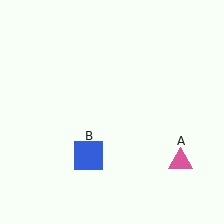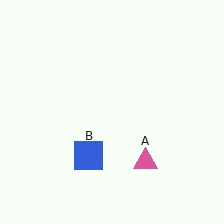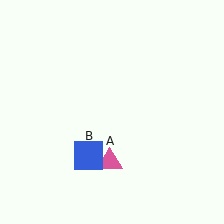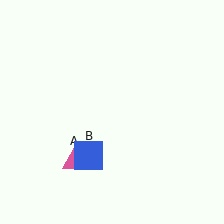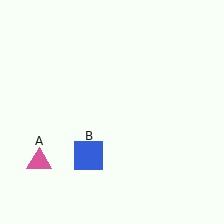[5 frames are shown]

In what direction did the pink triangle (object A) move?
The pink triangle (object A) moved left.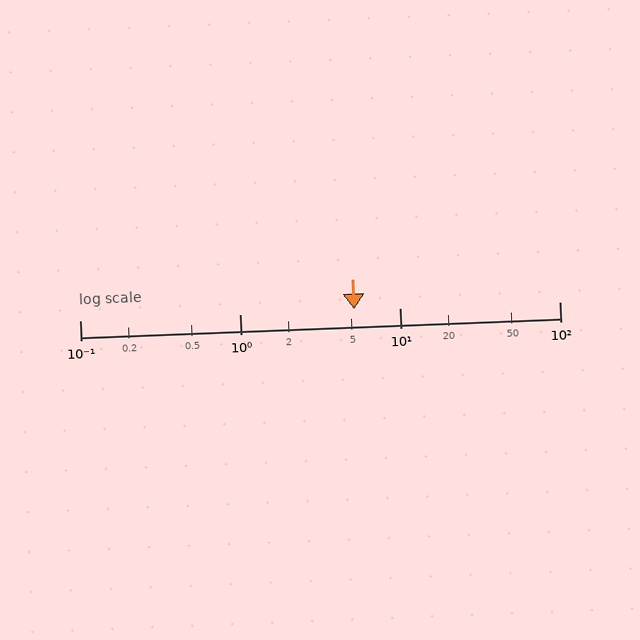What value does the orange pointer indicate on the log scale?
The pointer indicates approximately 5.2.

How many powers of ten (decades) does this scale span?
The scale spans 3 decades, from 0.1 to 100.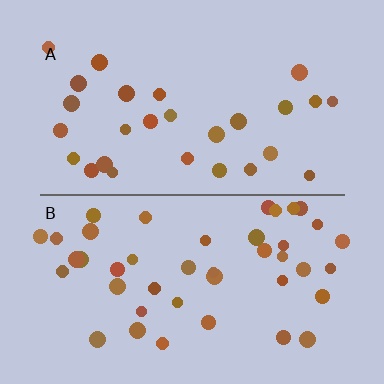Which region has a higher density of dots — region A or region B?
B (the bottom).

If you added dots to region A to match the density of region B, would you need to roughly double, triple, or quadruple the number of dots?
Approximately double.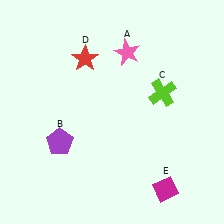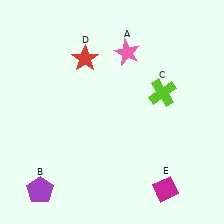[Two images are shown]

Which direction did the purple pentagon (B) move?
The purple pentagon (B) moved down.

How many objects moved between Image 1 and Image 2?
1 object moved between the two images.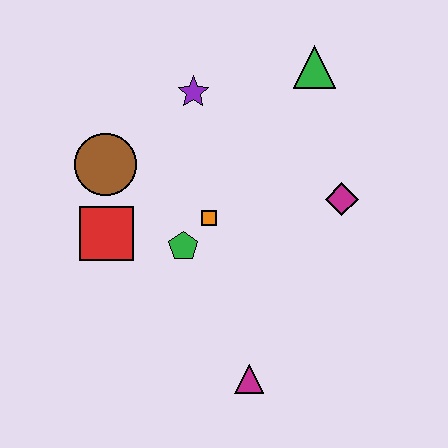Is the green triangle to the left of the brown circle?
No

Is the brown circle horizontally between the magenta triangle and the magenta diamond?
No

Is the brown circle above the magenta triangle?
Yes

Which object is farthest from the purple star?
The magenta triangle is farthest from the purple star.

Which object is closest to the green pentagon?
The orange square is closest to the green pentagon.